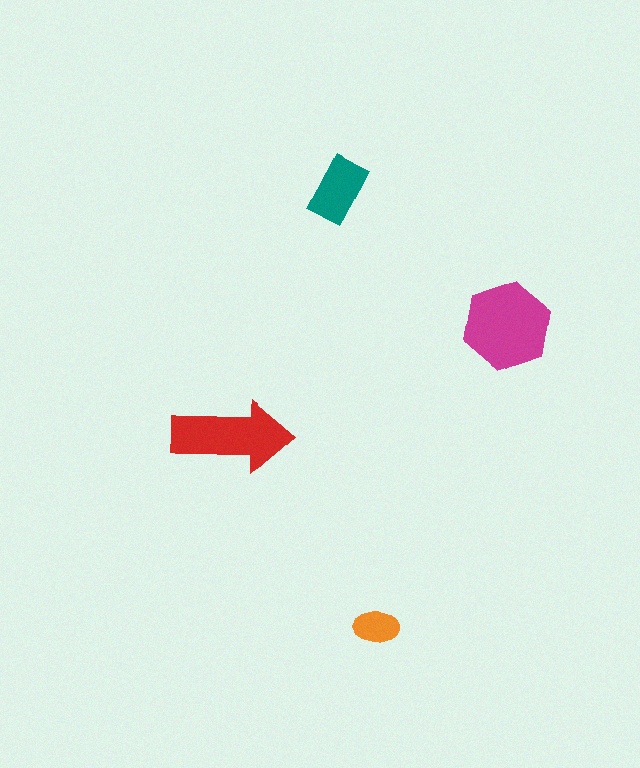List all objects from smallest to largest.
The orange ellipse, the teal rectangle, the red arrow, the magenta hexagon.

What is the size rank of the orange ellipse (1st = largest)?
4th.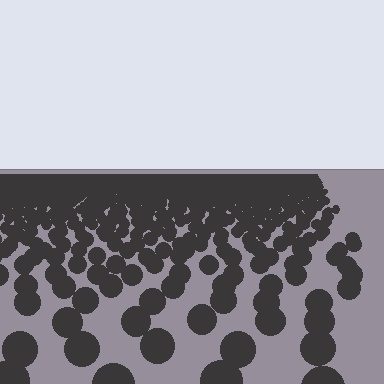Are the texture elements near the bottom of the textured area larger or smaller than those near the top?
Larger. Near the bottom, elements are closer to the viewer and appear at a bigger on-screen size.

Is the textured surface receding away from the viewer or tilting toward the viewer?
The surface is receding away from the viewer. Texture elements get smaller and denser toward the top.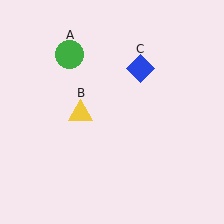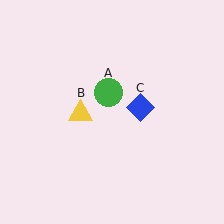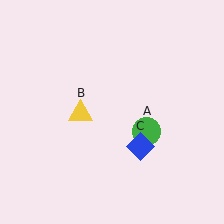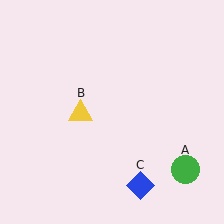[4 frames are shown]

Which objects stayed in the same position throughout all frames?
Yellow triangle (object B) remained stationary.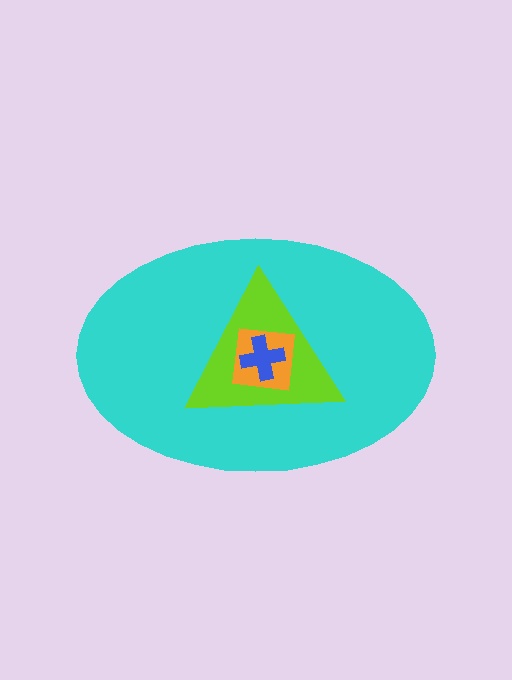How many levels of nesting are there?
4.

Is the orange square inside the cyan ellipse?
Yes.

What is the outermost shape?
The cyan ellipse.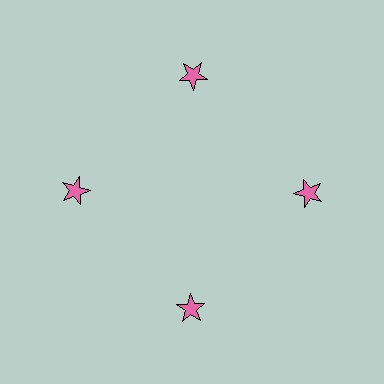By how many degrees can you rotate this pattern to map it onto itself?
The pattern maps onto itself every 90 degrees of rotation.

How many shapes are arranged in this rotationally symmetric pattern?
There are 4 shapes, arranged in 4 groups of 1.